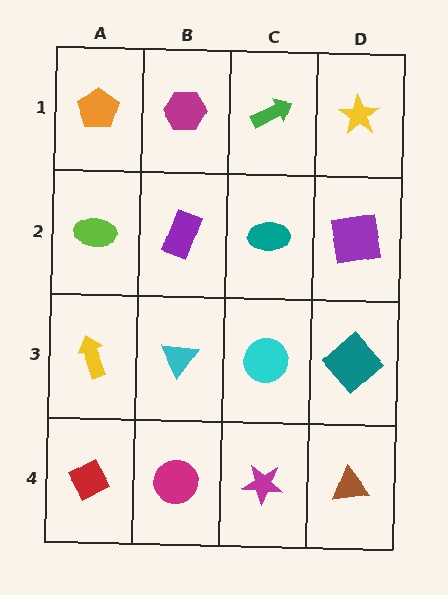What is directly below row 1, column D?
A purple square.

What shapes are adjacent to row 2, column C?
A green arrow (row 1, column C), a cyan circle (row 3, column C), a purple rectangle (row 2, column B), a purple square (row 2, column D).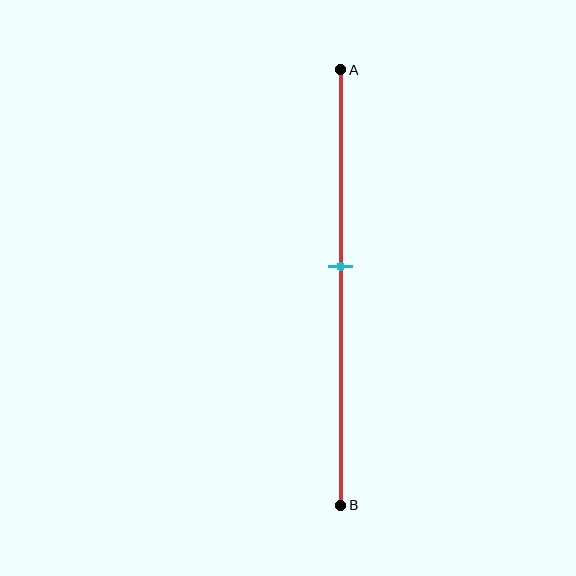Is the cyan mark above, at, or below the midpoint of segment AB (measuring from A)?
The cyan mark is above the midpoint of segment AB.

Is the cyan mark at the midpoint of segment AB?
No, the mark is at about 45% from A, not at the 50% midpoint.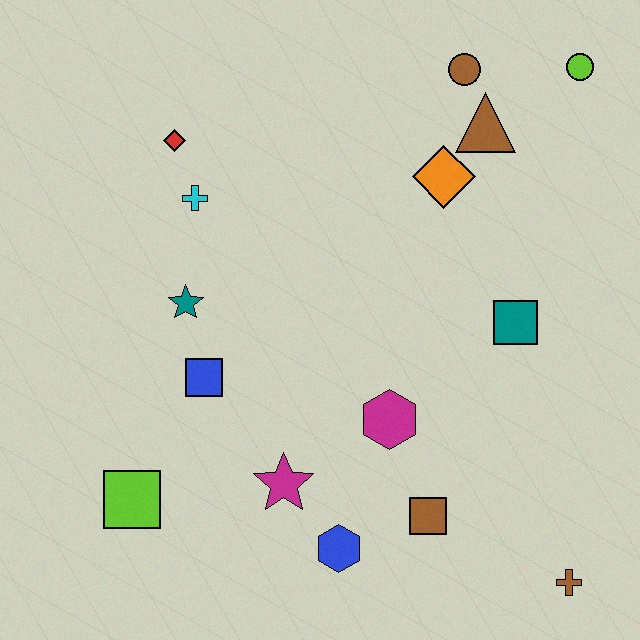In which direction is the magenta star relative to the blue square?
The magenta star is below the blue square.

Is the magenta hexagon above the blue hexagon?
Yes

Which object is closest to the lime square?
The blue square is closest to the lime square.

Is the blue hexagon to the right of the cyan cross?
Yes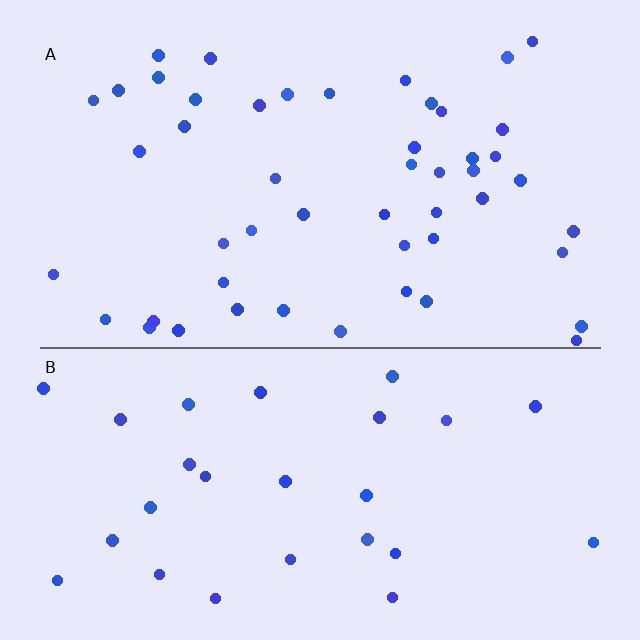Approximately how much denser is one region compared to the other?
Approximately 1.8× — region A over region B.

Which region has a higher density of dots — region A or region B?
A (the top).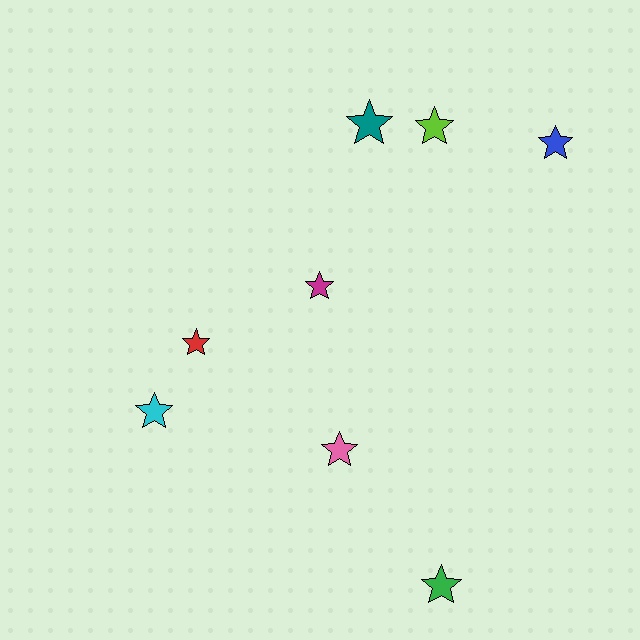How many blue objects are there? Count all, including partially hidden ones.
There is 1 blue object.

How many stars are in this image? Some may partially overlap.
There are 8 stars.